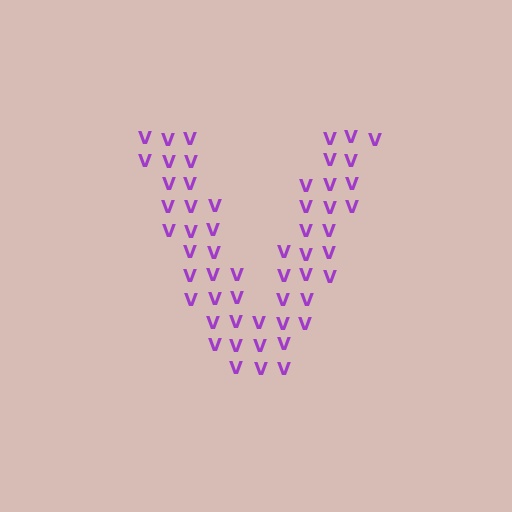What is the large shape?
The large shape is the letter V.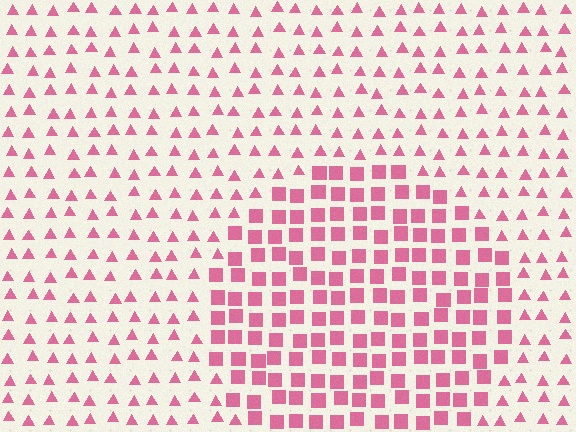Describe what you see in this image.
The image is filled with small pink elements arranged in a uniform grid. A circle-shaped region contains squares, while the surrounding area contains triangles. The boundary is defined purely by the change in element shape.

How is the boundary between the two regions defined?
The boundary is defined by a change in element shape: squares inside vs. triangles outside. All elements share the same color and spacing.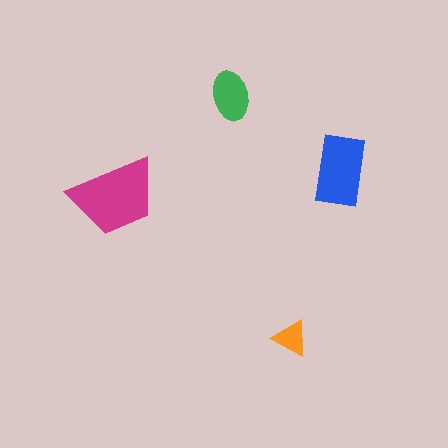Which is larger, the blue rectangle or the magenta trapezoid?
The magenta trapezoid.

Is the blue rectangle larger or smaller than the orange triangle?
Larger.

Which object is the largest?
The magenta trapezoid.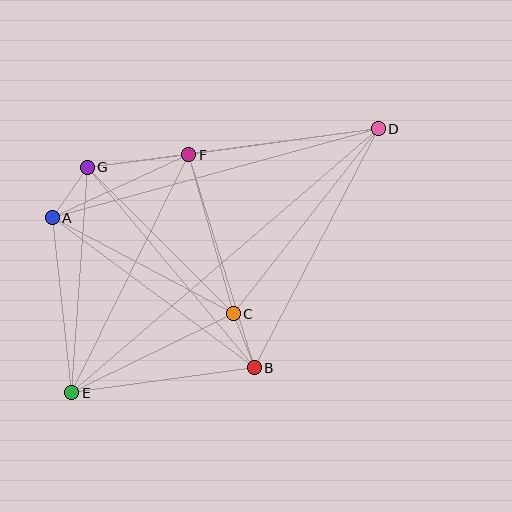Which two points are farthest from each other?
Points D and E are farthest from each other.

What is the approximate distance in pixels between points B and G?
The distance between B and G is approximately 261 pixels.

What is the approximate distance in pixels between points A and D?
The distance between A and D is approximately 338 pixels.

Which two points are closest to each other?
Points B and C are closest to each other.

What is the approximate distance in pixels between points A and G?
The distance between A and G is approximately 61 pixels.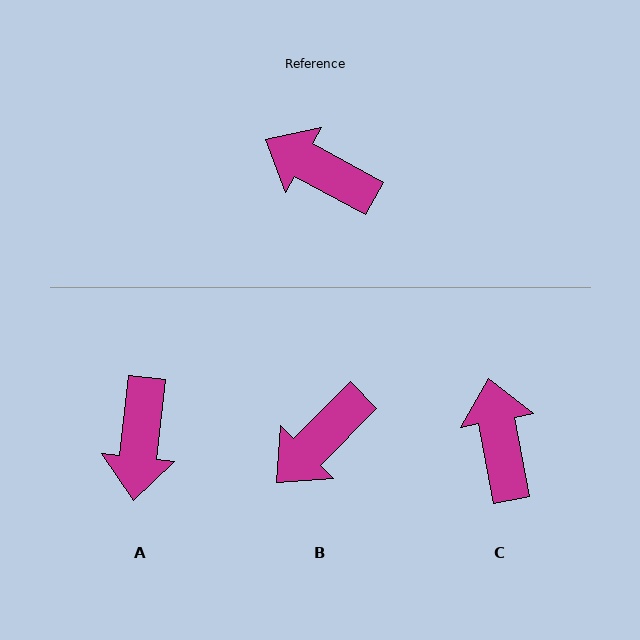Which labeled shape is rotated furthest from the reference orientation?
A, about 113 degrees away.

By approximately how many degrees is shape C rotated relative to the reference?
Approximately 51 degrees clockwise.